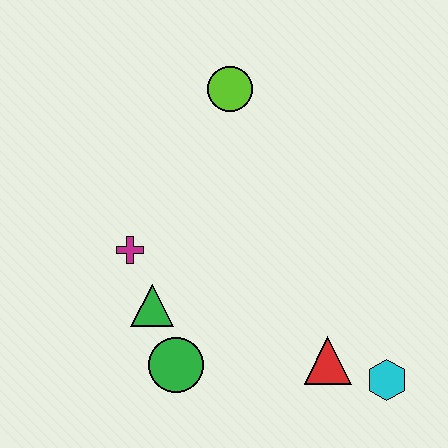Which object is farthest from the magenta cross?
The cyan hexagon is farthest from the magenta cross.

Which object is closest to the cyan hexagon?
The red triangle is closest to the cyan hexagon.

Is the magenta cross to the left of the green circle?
Yes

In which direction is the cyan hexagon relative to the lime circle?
The cyan hexagon is below the lime circle.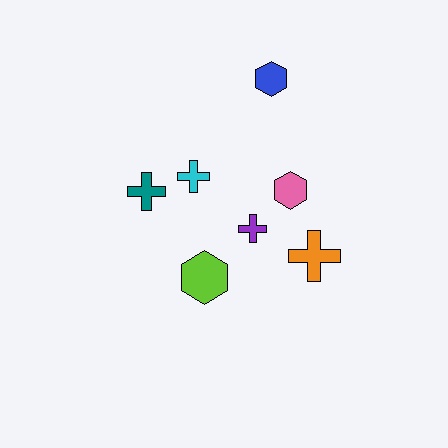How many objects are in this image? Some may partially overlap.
There are 7 objects.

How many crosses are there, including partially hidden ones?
There are 4 crosses.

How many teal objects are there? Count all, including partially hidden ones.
There is 1 teal object.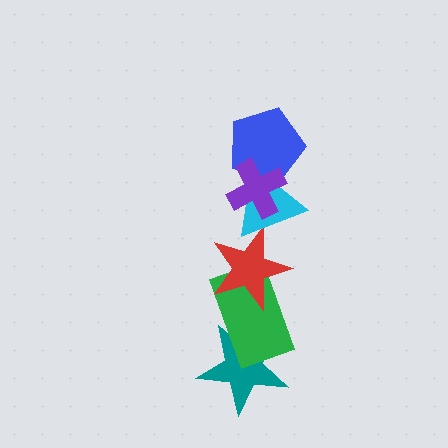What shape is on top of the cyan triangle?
The blue pentagon is on top of the cyan triangle.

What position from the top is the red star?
The red star is 4th from the top.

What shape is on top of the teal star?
The green rectangle is on top of the teal star.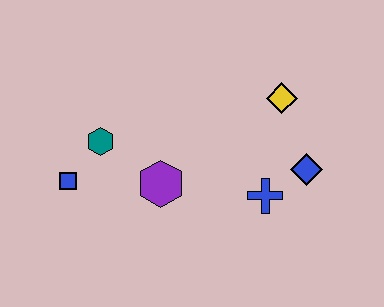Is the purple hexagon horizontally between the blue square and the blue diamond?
Yes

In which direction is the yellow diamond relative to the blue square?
The yellow diamond is to the right of the blue square.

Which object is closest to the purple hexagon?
The teal hexagon is closest to the purple hexagon.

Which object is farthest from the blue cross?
The blue square is farthest from the blue cross.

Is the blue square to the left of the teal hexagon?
Yes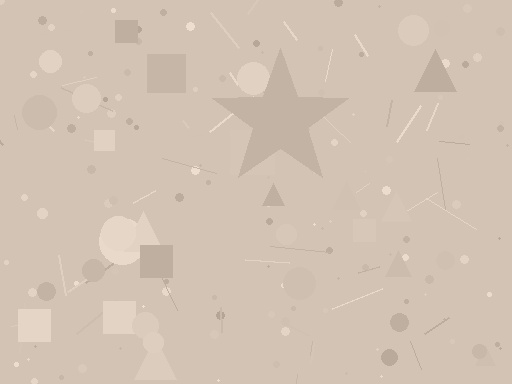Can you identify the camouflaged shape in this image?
The camouflaged shape is a star.